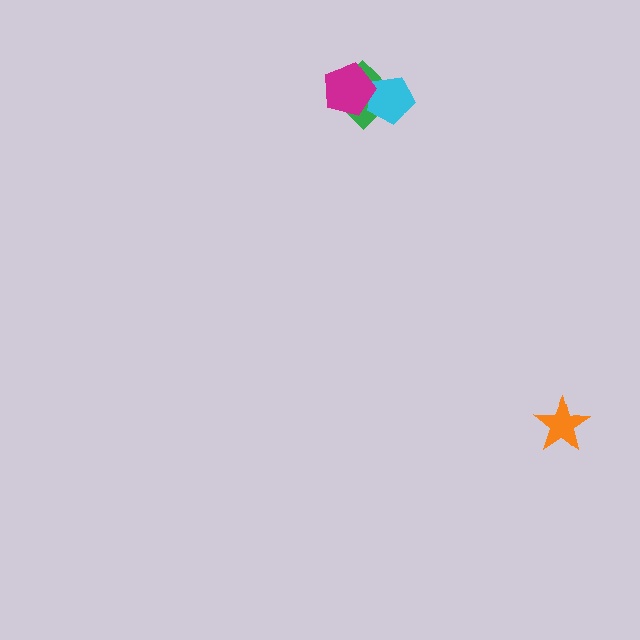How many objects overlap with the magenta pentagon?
2 objects overlap with the magenta pentagon.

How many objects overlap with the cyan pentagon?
2 objects overlap with the cyan pentagon.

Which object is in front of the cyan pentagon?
The magenta pentagon is in front of the cyan pentagon.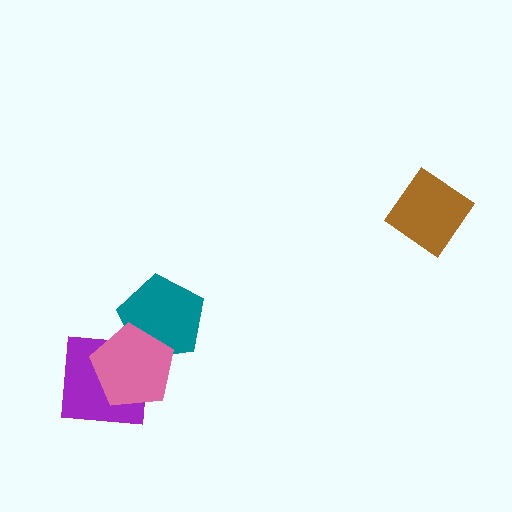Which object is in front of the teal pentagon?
The pink pentagon is in front of the teal pentagon.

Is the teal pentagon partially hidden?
Yes, it is partially covered by another shape.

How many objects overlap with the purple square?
1 object overlaps with the purple square.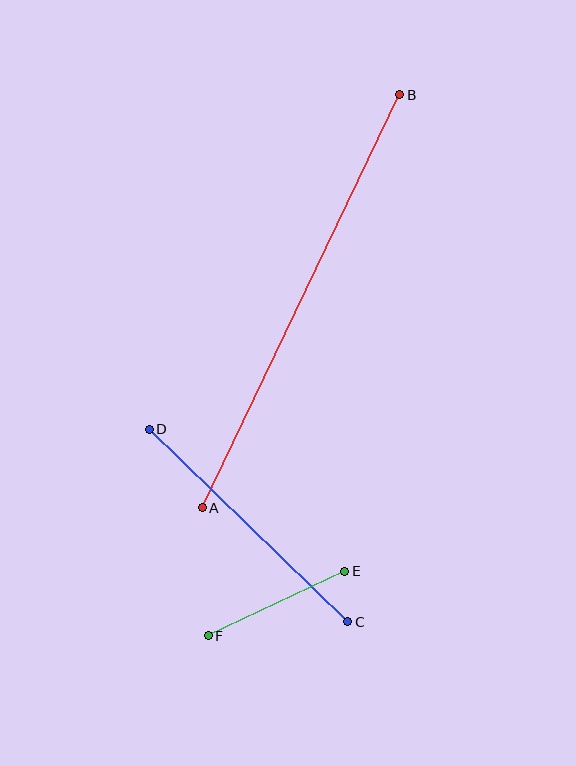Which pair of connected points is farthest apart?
Points A and B are farthest apart.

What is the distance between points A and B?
The distance is approximately 458 pixels.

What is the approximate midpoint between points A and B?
The midpoint is at approximately (301, 301) pixels.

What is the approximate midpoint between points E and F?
The midpoint is at approximately (276, 603) pixels.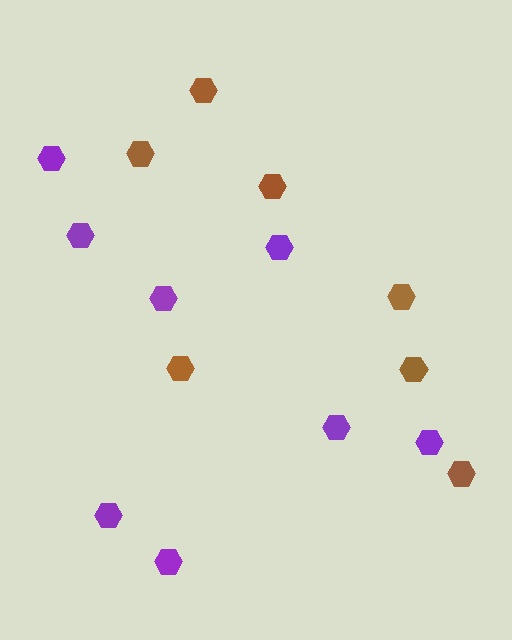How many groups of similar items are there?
There are 2 groups: one group of purple hexagons (8) and one group of brown hexagons (7).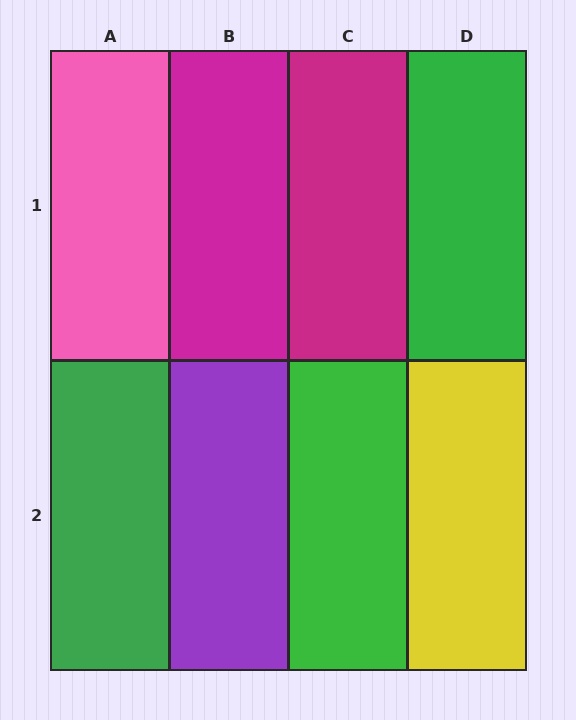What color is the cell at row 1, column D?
Green.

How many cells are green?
3 cells are green.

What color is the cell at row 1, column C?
Magenta.